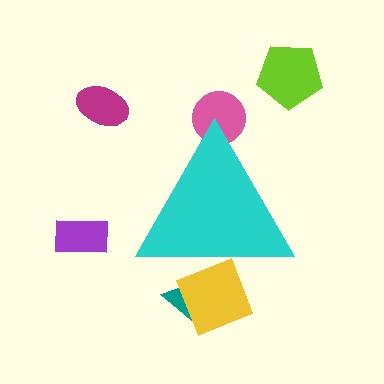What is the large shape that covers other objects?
A cyan triangle.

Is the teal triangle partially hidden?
Yes, the teal triangle is partially hidden behind the cyan triangle.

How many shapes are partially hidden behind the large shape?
3 shapes are partially hidden.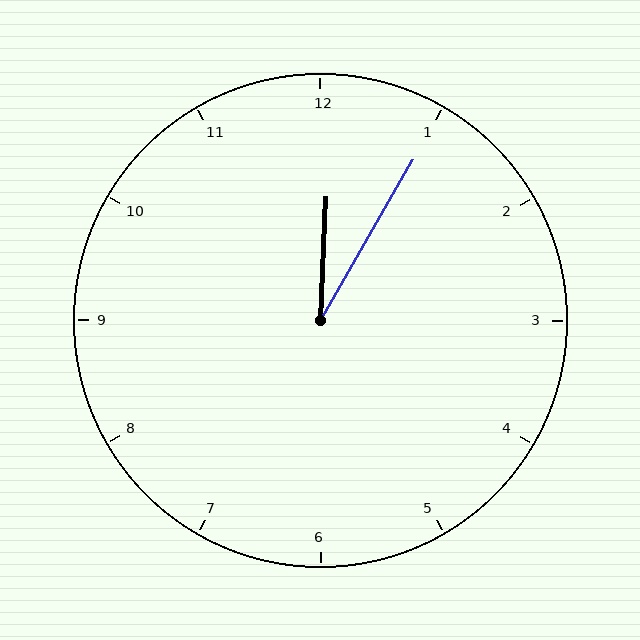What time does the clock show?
12:05.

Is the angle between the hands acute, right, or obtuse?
It is acute.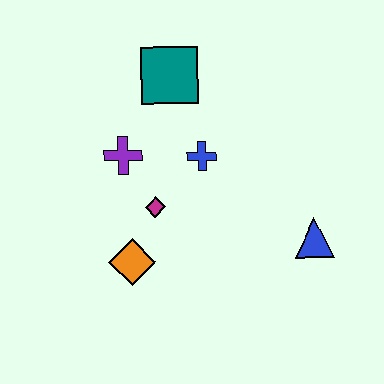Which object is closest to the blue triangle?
The blue cross is closest to the blue triangle.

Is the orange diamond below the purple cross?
Yes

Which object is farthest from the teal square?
The blue triangle is farthest from the teal square.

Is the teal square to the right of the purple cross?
Yes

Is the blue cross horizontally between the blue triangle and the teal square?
Yes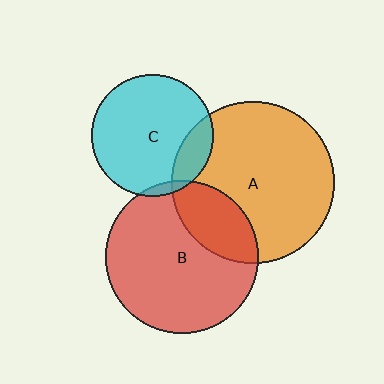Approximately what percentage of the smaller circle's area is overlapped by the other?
Approximately 5%.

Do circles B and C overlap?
Yes.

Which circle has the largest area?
Circle A (orange).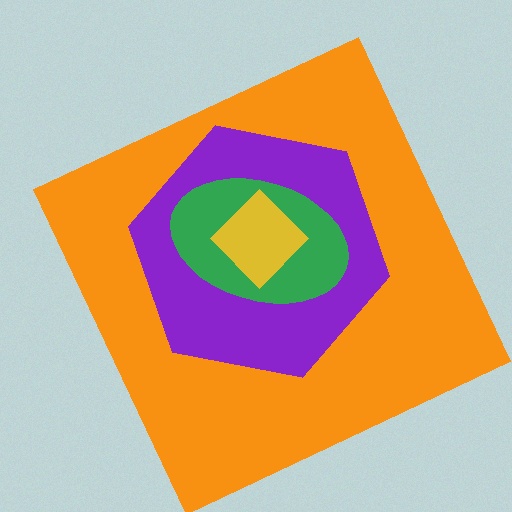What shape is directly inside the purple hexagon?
The green ellipse.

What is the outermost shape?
The orange square.